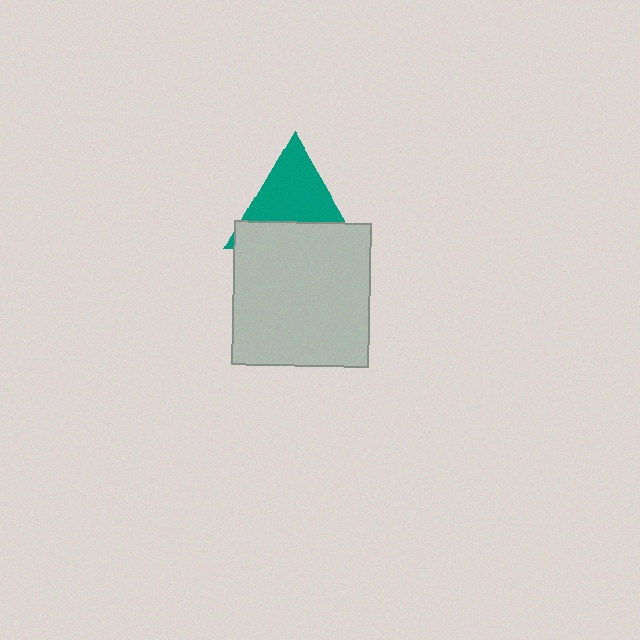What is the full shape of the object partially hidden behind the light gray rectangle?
The partially hidden object is a teal triangle.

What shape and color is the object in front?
The object in front is a light gray rectangle.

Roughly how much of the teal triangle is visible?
About half of it is visible (roughly 57%).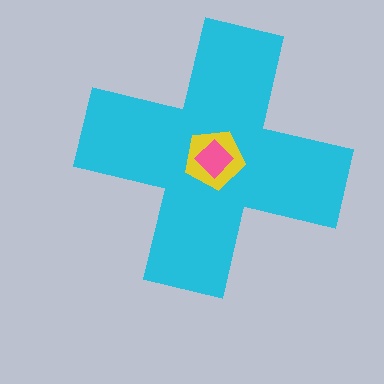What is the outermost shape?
The cyan cross.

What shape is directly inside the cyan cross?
The yellow pentagon.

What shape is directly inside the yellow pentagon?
The pink diamond.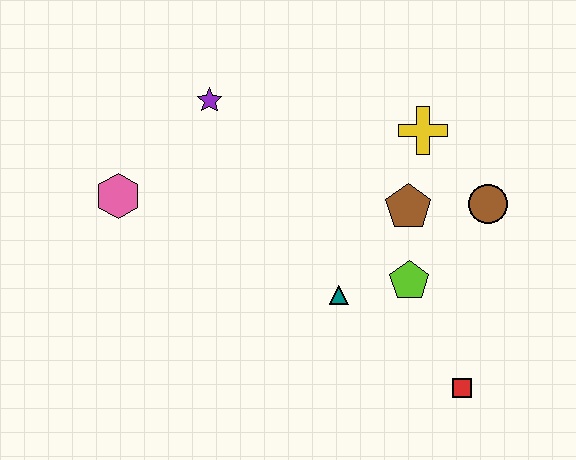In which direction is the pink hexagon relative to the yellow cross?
The pink hexagon is to the left of the yellow cross.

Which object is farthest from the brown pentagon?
The pink hexagon is farthest from the brown pentagon.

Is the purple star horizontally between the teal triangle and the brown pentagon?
No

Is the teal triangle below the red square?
No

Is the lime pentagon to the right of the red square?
No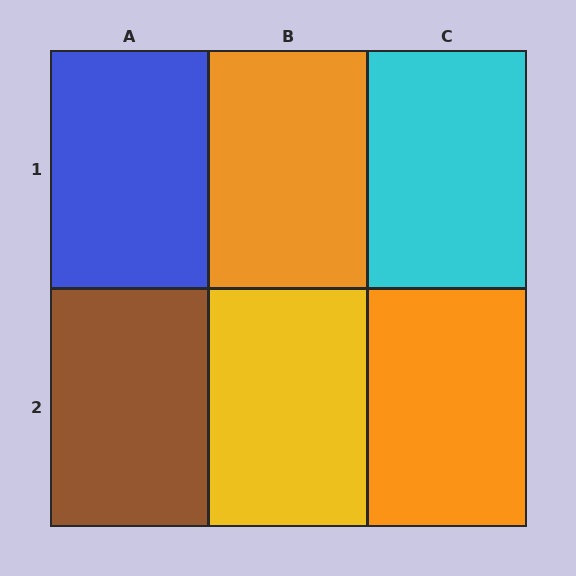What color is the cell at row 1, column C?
Cyan.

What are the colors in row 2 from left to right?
Brown, yellow, orange.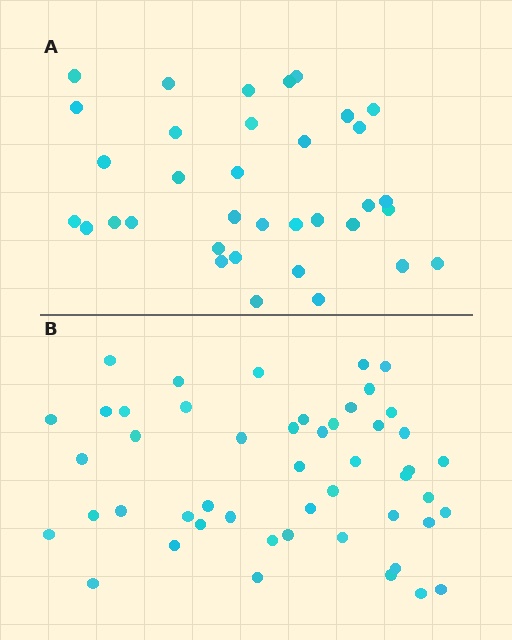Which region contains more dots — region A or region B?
Region B (the bottom region) has more dots.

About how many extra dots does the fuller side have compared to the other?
Region B has approximately 15 more dots than region A.